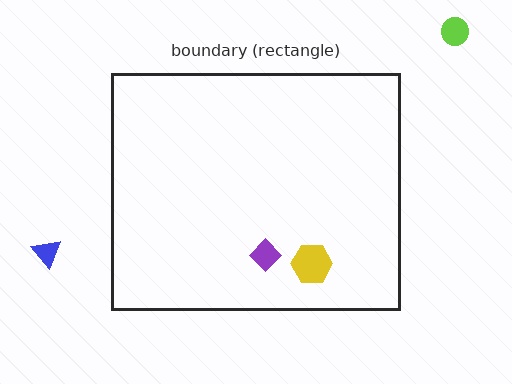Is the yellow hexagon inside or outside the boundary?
Inside.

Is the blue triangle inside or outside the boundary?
Outside.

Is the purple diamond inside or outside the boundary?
Inside.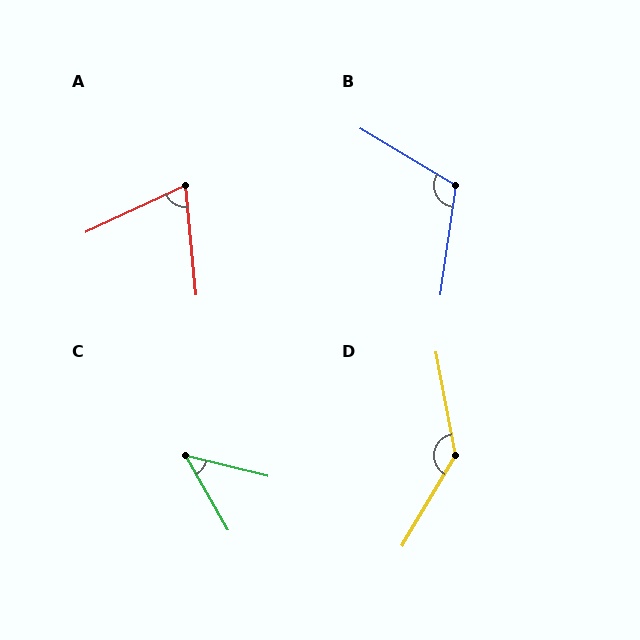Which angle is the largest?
D, at approximately 139 degrees.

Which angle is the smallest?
C, at approximately 46 degrees.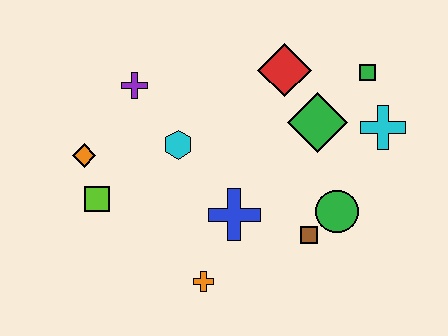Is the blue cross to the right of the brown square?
No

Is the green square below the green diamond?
No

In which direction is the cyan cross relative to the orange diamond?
The cyan cross is to the right of the orange diamond.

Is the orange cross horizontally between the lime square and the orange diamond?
No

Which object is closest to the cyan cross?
The green square is closest to the cyan cross.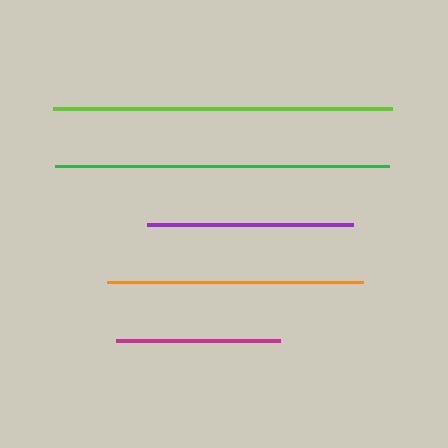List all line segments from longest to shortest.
From longest to shortest: lime, green, orange, purple, magenta.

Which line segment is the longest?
The lime line is the longest at approximately 338 pixels.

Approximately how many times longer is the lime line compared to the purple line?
The lime line is approximately 1.6 times the length of the purple line.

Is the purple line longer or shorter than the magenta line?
The purple line is longer than the magenta line.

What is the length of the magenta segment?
The magenta segment is approximately 164 pixels long.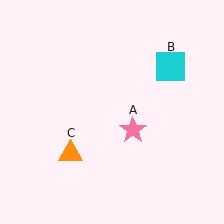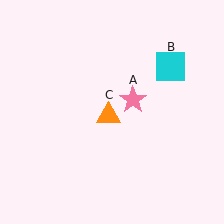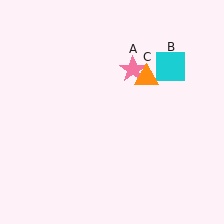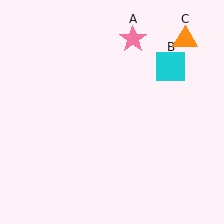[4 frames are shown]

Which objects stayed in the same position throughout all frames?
Cyan square (object B) remained stationary.